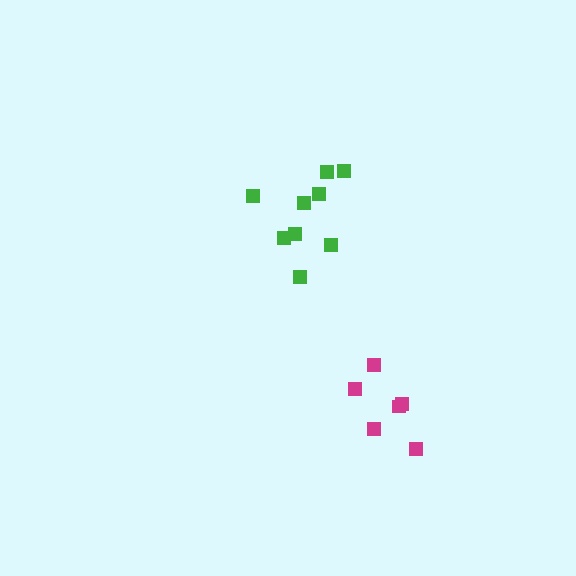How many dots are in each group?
Group 1: 9 dots, Group 2: 6 dots (15 total).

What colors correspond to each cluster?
The clusters are colored: green, magenta.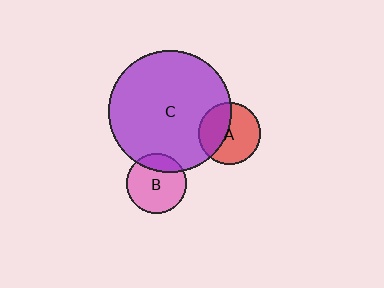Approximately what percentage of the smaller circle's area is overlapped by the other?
Approximately 40%.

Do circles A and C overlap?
Yes.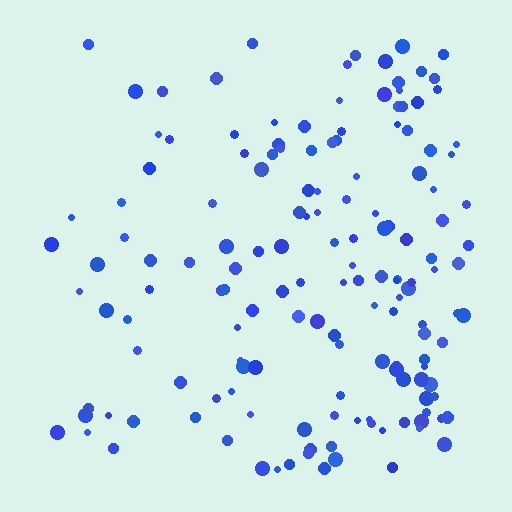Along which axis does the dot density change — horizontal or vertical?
Horizontal.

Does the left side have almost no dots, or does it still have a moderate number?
Still a moderate number, just noticeably fewer than the right.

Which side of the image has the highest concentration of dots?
The right.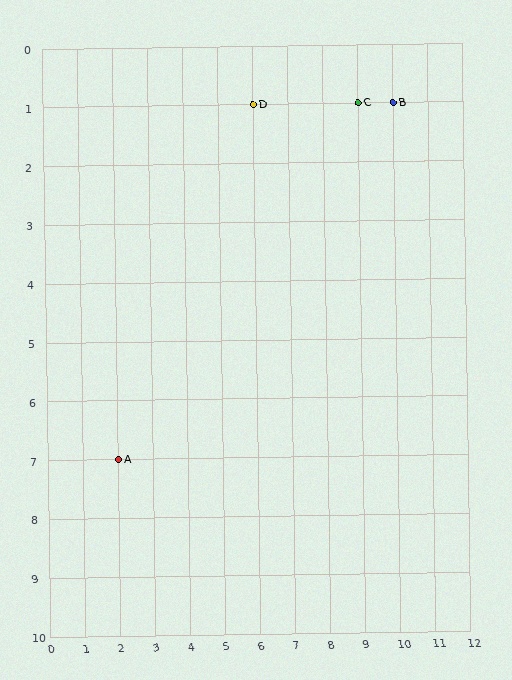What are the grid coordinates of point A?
Point A is at grid coordinates (2, 7).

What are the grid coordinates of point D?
Point D is at grid coordinates (6, 1).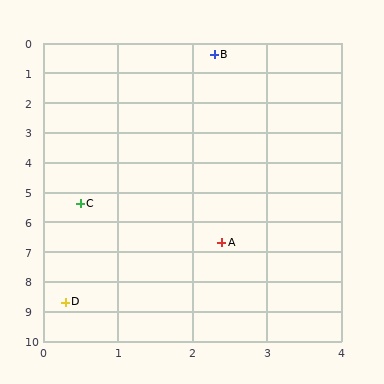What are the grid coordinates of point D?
Point D is at approximately (0.3, 8.7).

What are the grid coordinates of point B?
Point B is at approximately (2.3, 0.4).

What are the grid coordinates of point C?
Point C is at approximately (0.5, 5.4).